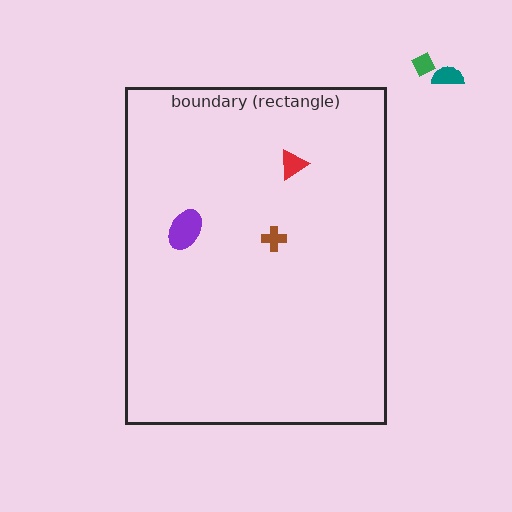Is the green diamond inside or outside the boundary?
Outside.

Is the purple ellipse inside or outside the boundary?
Inside.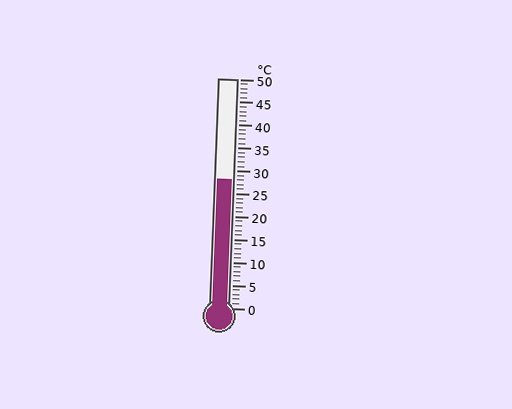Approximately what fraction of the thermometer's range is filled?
The thermometer is filled to approximately 55% of its range.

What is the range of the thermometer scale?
The thermometer scale ranges from 0°C to 50°C.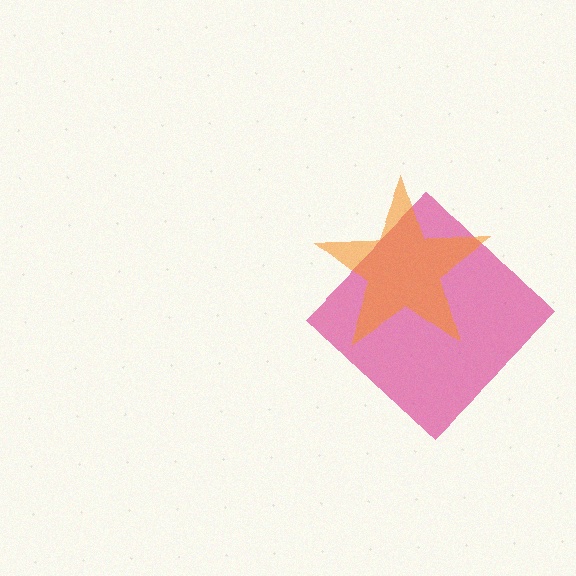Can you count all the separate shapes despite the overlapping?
Yes, there are 2 separate shapes.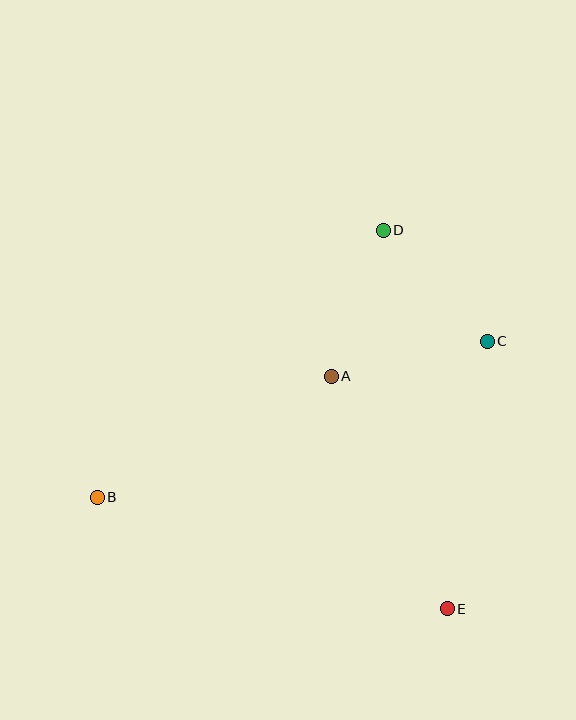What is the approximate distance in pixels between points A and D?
The distance between A and D is approximately 155 pixels.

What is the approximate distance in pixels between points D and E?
The distance between D and E is approximately 384 pixels.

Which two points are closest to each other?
Points C and D are closest to each other.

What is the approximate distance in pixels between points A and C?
The distance between A and C is approximately 160 pixels.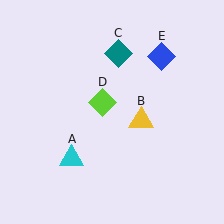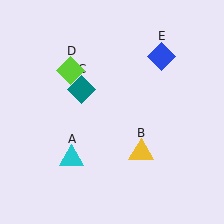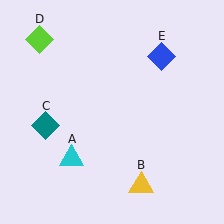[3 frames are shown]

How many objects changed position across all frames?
3 objects changed position: yellow triangle (object B), teal diamond (object C), lime diamond (object D).